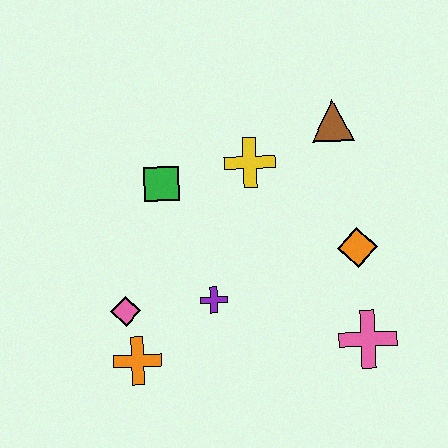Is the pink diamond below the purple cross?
Yes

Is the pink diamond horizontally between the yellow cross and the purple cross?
No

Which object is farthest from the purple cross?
The brown triangle is farthest from the purple cross.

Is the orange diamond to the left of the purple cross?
No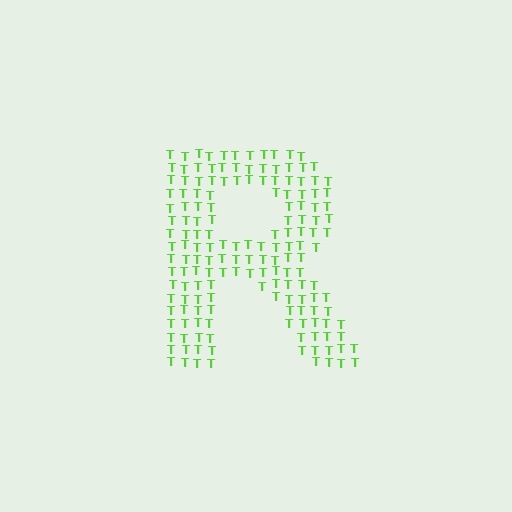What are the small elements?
The small elements are letter T's.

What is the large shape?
The large shape is the letter R.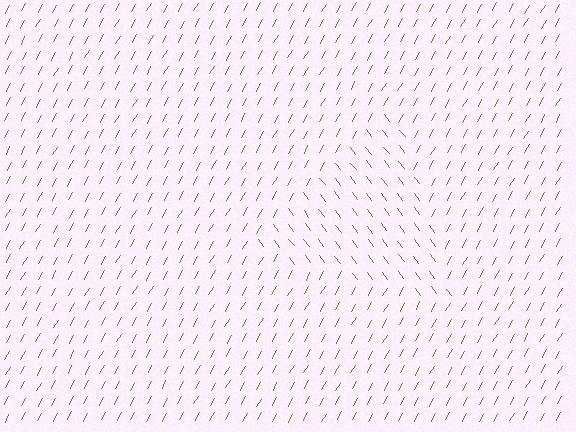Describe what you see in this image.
The image is filled with small brown line segments. A triangle region in the image has lines oriented differently from the surrounding lines, creating a visible texture boundary.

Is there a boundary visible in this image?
Yes, there is a texture boundary formed by a change in line orientation.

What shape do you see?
I see a triangle.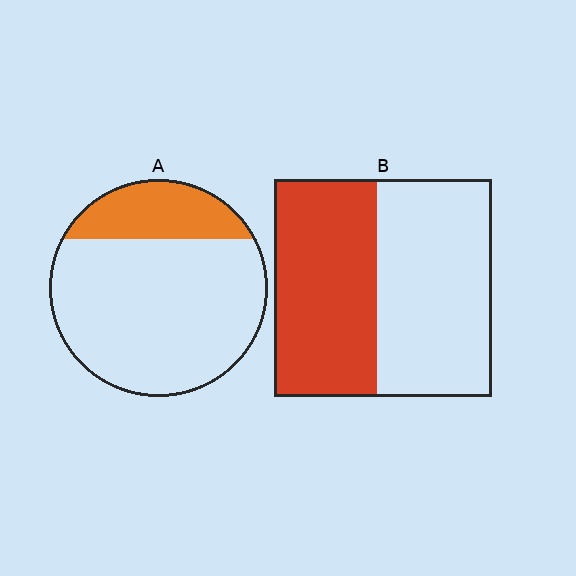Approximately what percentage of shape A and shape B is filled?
A is approximately 20% and B is approximately 45%.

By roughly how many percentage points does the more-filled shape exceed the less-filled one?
By roughly 25 percentage points (B over A).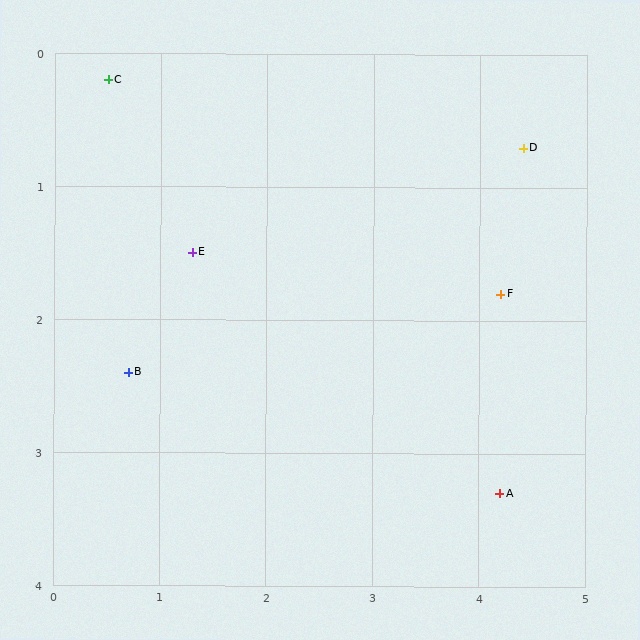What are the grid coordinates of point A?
Point A is at approximately (4.2, 3.3).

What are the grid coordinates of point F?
Point F is at approximately (4.2, 1.8).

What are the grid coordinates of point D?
Point D is at approximately (4.4, 0.7).